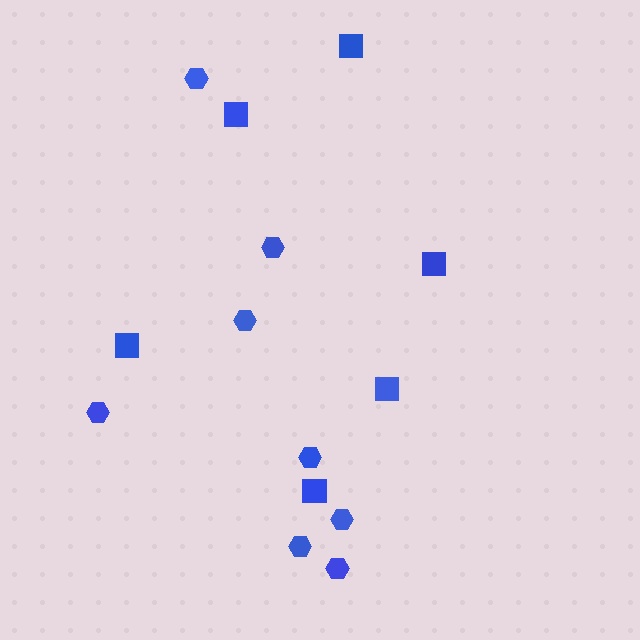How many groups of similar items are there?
There are 2 groups: one group of hexagons (8) and one group of squares (6).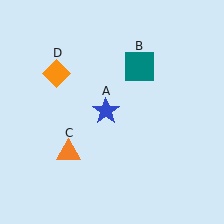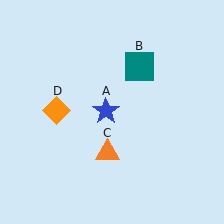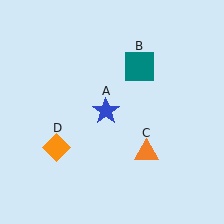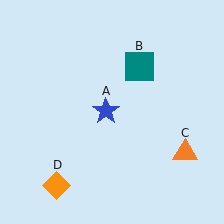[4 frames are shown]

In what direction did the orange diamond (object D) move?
The orange diamond (object D) moved down.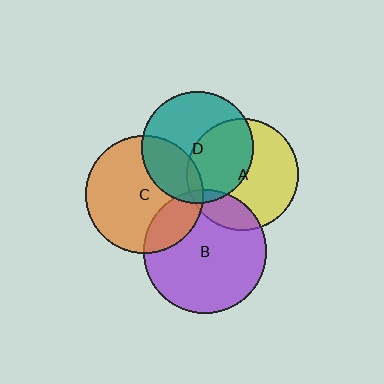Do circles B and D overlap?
Yes.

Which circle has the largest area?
Circle B (purple).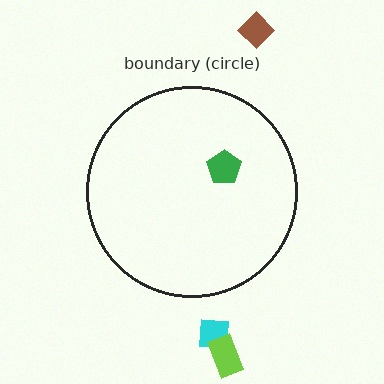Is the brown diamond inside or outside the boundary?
Outside.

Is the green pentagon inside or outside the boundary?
Inside.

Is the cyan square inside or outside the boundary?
Outside.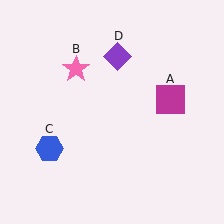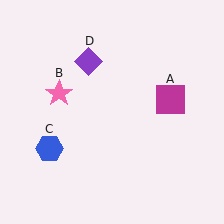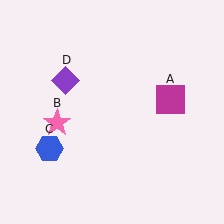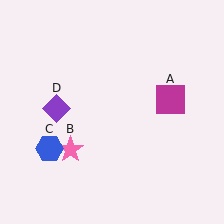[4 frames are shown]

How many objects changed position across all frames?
2 objects changed position: pink star (object B), purple diamond (object D).